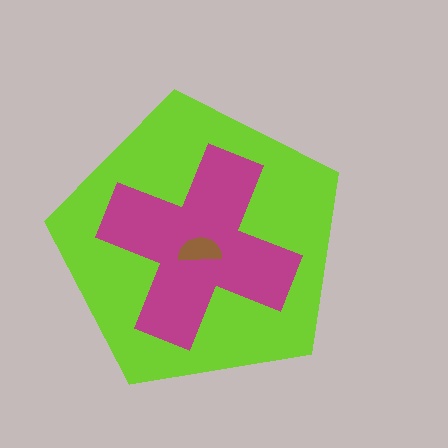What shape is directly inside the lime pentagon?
The magenta cross.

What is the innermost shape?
The brown semicircle.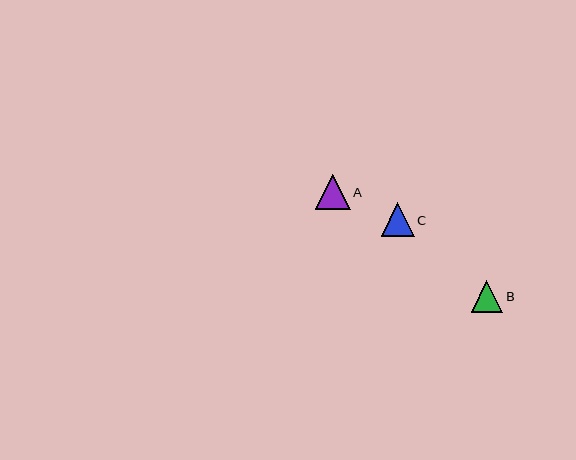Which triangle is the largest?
Triangle A is the largest with a size of approximately 35 pixels.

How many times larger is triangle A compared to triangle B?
Triangle A is approximately 1.1 times the size of triangle B.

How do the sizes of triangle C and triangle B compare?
Triangle C and triangle B are approximately the same size.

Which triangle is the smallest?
Triangle B is the smallest with a size of approximately 32 pixels.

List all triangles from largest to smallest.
From largest to smallest: A, C, B.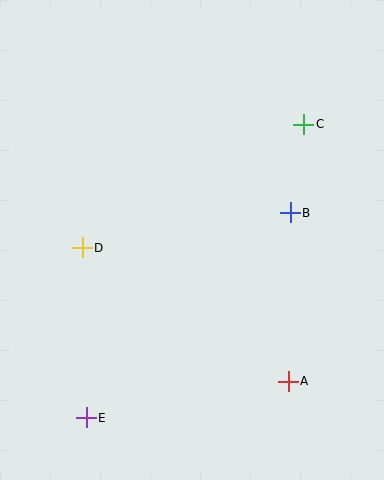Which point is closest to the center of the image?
Point B at (290, 213) is closest to the center.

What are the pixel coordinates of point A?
Point A is at (288, 381).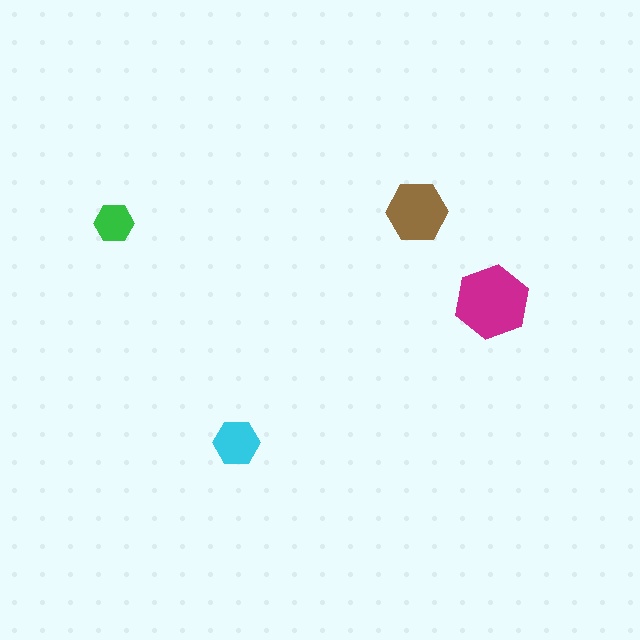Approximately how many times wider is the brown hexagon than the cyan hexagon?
About 1.5 times wider.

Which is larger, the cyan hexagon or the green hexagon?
The cyan one.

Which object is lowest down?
The cyan hexagon is bottommost.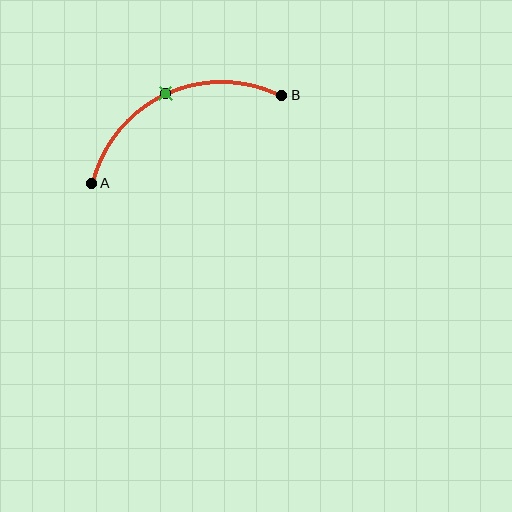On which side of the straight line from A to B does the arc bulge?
The arc bulges above the straight line connecting A and B.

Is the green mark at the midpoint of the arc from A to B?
Yes. The green mark lies on the arc at equal arc-length from both A and B — it is the arc midpoint.